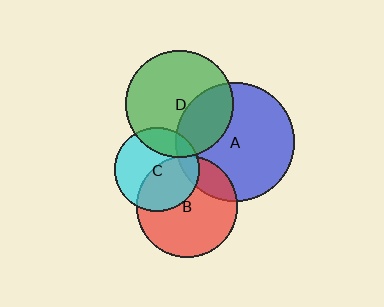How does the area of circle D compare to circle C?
Approximately 1.6 times.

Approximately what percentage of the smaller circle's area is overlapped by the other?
Approximately 15%.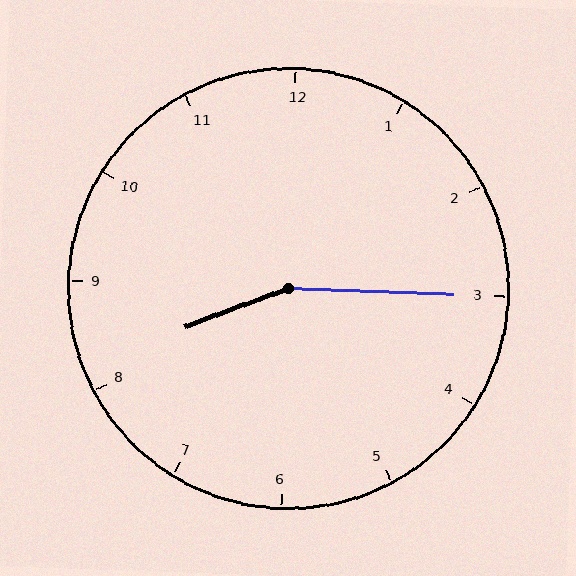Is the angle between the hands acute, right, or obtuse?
It is obtuse.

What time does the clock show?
8:15.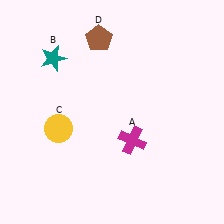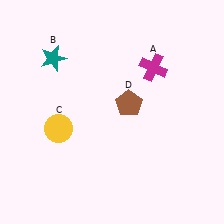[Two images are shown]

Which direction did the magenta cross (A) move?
The magenta cross (A) moved up.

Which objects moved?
The objects that moved are: the magenta cross (A), the brown pentagon (D).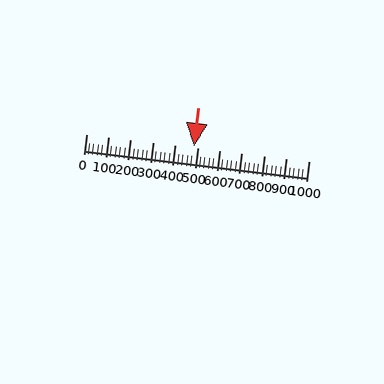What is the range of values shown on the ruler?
The ruler shows values from 0 to 1000.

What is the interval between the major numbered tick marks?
The major tick marks are spaced 100 units apart.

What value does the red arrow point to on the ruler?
The red arrow points to approximately 486.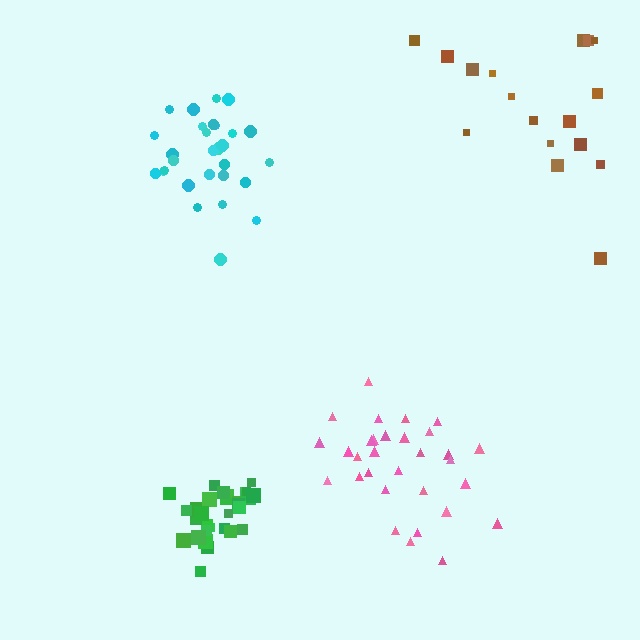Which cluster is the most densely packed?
Green.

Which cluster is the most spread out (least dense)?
Brown.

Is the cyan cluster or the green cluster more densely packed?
Green.